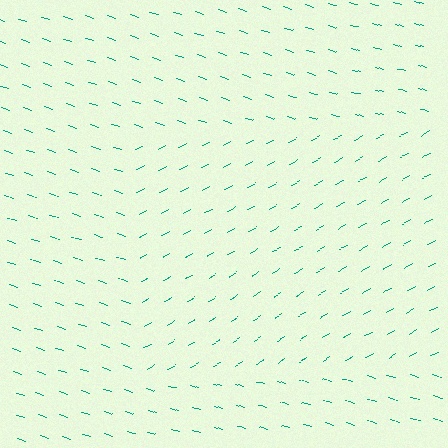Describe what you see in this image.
The image is filled with small teal line segments. A rectangle region in the image has lines oriented differently from the surrounding lines, creating a visible texture boundary.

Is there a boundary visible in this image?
Yes, there is a texture boundary formed by a change in line orientation.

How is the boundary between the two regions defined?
The boundary is defined purely by a change in line orientation (approximately 45 degrees difference). All lines are the same color and thickness.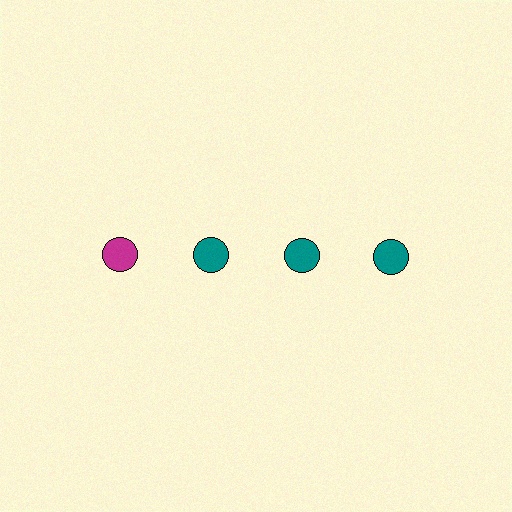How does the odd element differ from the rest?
It has a different color: magenta instead of teal.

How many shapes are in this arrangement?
There are 4 shapes arranged in a grid pattern.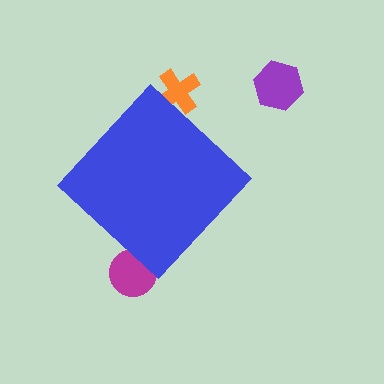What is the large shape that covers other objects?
A blue diamond.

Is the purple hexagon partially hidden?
No, the purple hexagon is fully visible.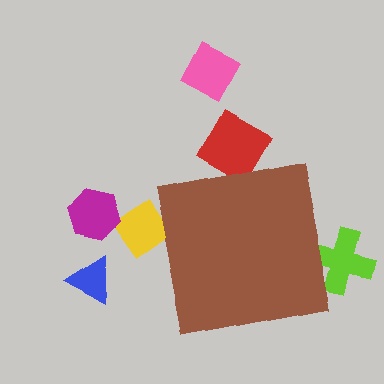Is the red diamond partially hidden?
Yes, the red diamond is partially hidden behind the brown square.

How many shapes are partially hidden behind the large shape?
3 shapes are partially hidden.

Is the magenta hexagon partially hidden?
No, the magenta hexagon is fully visible.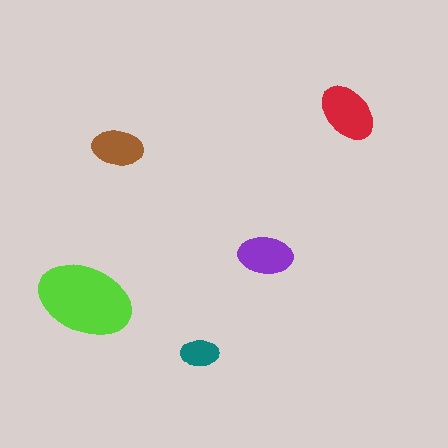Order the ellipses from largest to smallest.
the lime one, the red one, the purple one, the brown one, the teal one.